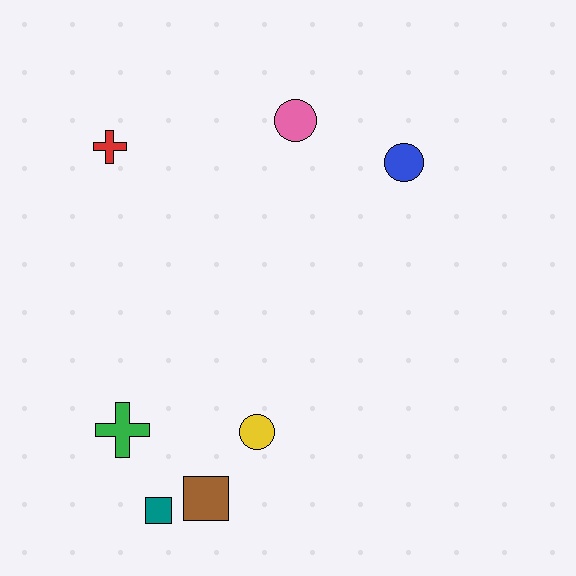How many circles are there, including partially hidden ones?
There are 3 circles.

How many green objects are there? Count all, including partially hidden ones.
There is 1 green object.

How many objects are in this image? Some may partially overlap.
There are 7 objects.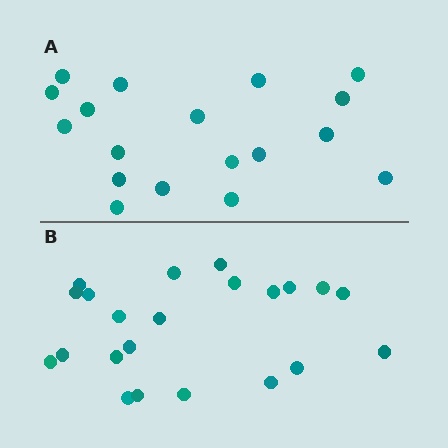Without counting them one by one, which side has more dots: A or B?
Region B (the bottom region) has more dots.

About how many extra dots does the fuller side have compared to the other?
Region B has about 4 more dots than region A.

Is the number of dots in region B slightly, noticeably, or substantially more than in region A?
Region B has only slightly more — the two regions are fairly close. The ratio is roughly 1.2 to 1.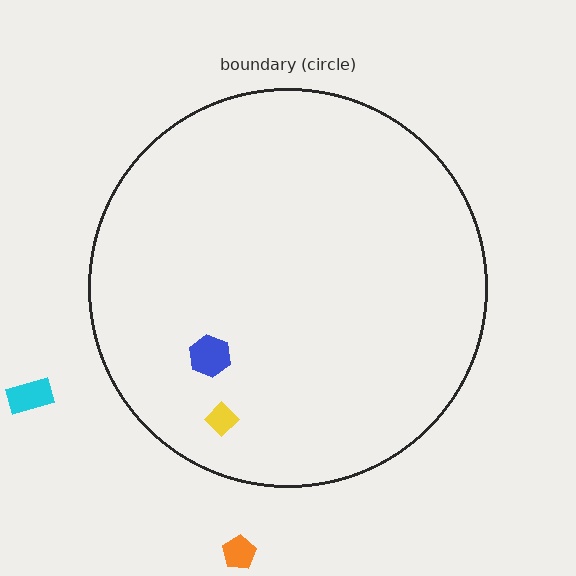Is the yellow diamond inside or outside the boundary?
Inside.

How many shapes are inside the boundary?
2 inside, 2 outside.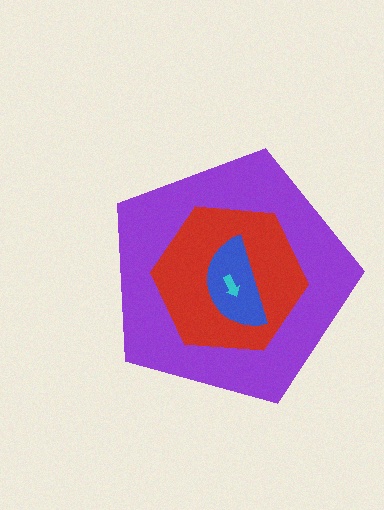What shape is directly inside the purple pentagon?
The red hexagon.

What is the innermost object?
The cyan arrow.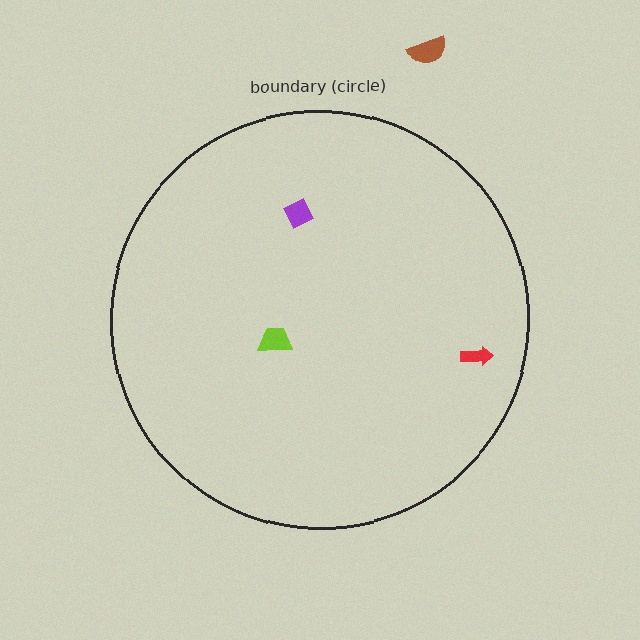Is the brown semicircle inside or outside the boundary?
Outside.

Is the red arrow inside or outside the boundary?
Inside.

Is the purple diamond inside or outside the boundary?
Inside.